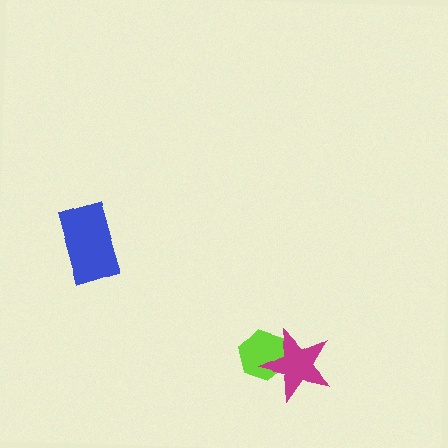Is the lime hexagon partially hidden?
Yes, it is partially covered by another shape.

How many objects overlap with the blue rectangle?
0 objects overlap with the blue rectangle.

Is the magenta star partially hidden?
No, no other shape covers it.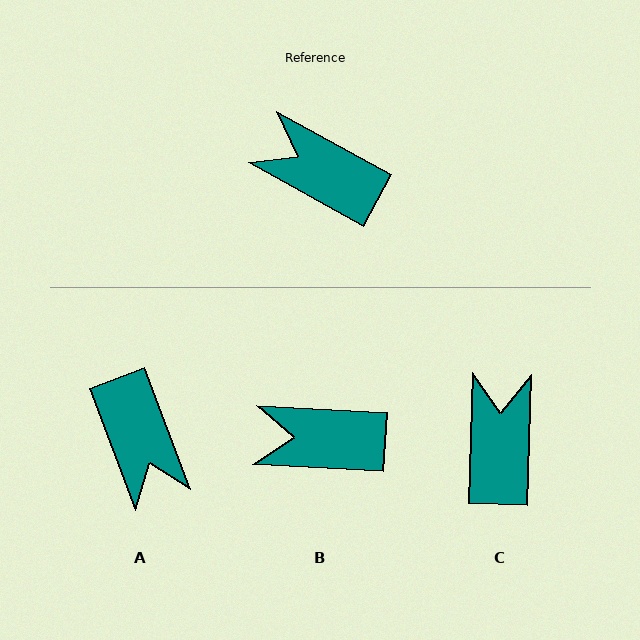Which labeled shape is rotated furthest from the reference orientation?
A, about 140 degrees away.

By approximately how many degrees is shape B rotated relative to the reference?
Approximately 26 degrees counter-clockwise.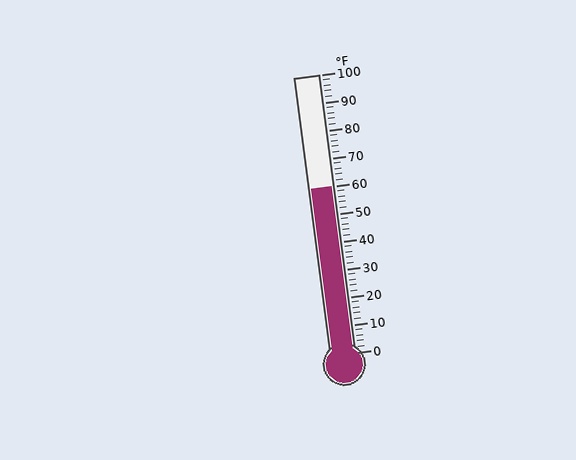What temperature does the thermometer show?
The thermometer shows approximately 60°F.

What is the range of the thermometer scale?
The thermometer scale ranges from 0°F to 100°F.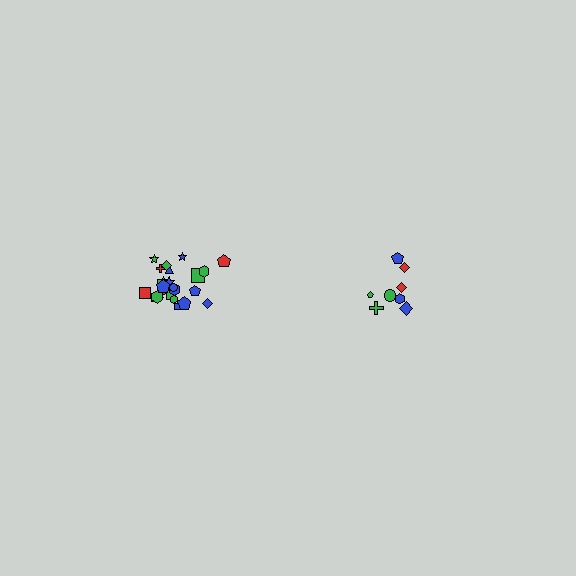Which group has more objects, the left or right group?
The left group.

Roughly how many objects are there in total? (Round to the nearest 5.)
Roughly 35 objects in total.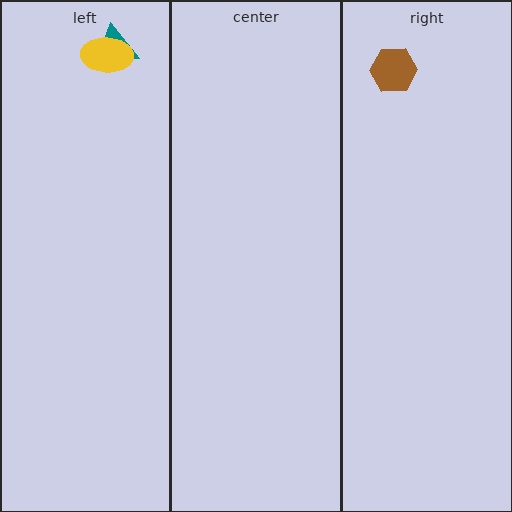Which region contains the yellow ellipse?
The left region.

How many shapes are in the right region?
1.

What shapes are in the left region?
The teal triangle, the yellow ellipse.